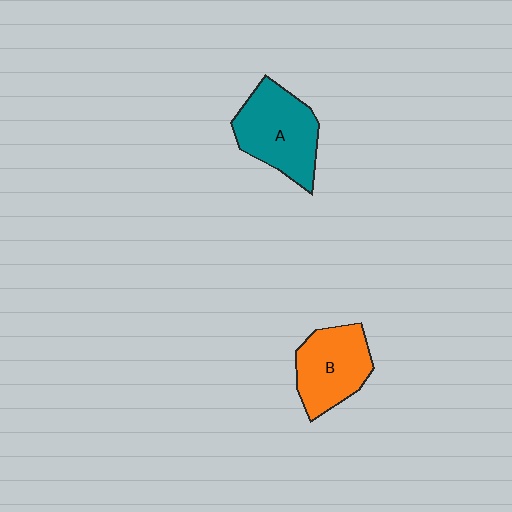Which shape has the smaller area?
Shape B (orange).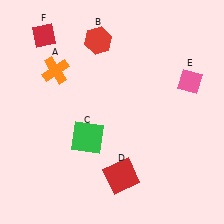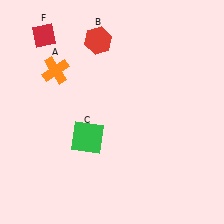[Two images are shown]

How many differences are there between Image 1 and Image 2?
There are 2 differences between the two images.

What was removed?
The pink diamond (E), the red square (D) were removed in Image 2.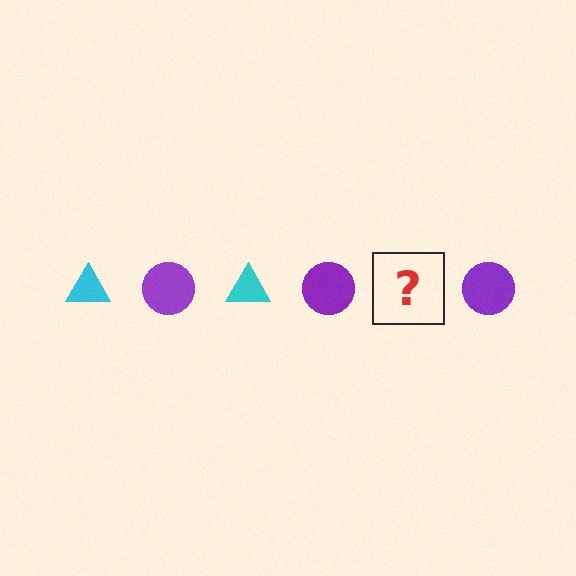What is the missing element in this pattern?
The missing element is a cyan triangle.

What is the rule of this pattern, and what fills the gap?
The rule is that the pattern alternates between cyan triangle and purple circle. The gap should be filled with a cyan triangle.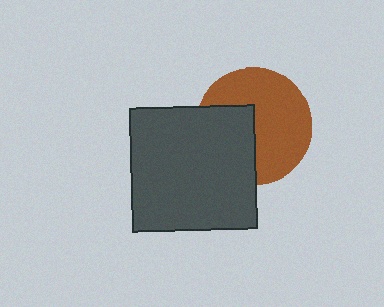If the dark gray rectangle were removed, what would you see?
You would see the complete brown circle.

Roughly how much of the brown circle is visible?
About half of it is visible (roughly 62%).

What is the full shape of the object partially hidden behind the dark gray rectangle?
The partially hidden object is a brown circle.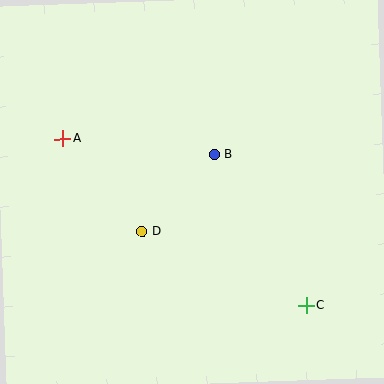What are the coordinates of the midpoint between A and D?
The midpoint between A and D is at (102, 185).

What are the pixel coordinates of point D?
Point D is at (142, 232).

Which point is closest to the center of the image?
Point B at (214, 154) is closest to the center.